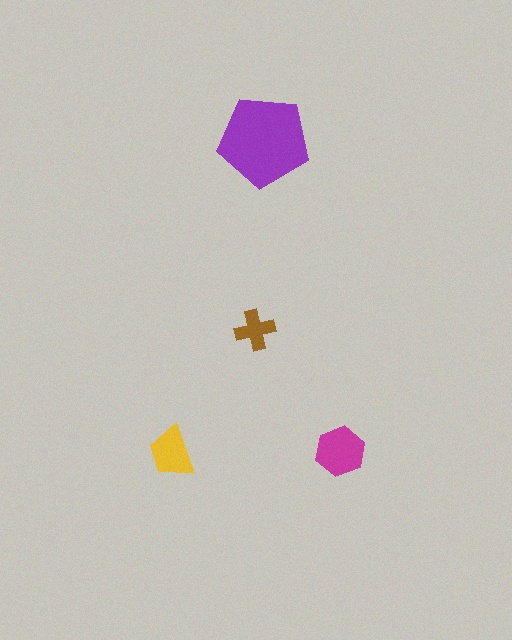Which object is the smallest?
The brown cross.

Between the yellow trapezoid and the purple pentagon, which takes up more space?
The purple pentagon.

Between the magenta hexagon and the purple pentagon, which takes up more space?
The purple pentagon.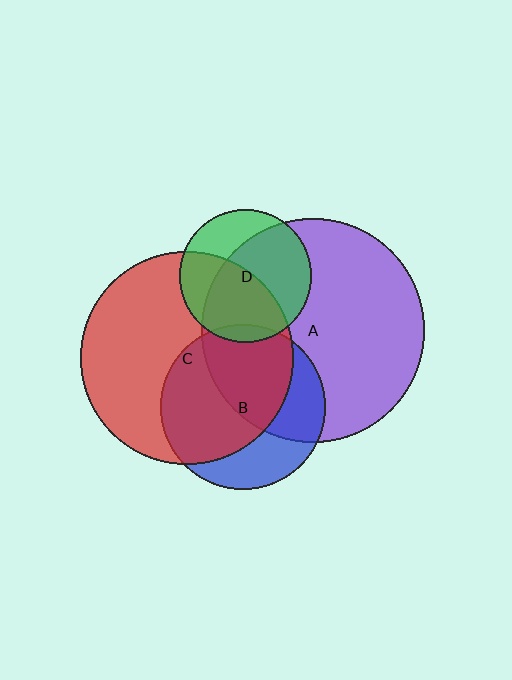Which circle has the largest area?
Circle A (purple).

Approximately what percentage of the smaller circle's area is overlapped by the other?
Approximately 30%.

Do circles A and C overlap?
Yes.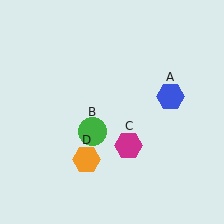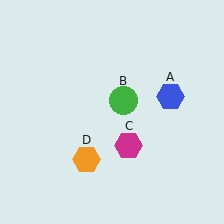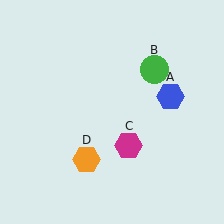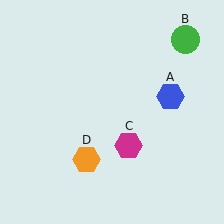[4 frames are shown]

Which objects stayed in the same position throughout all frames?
Blue hexagon (object A) and magenta hexagon (object C) and orange hexagon (object D) remained stationary.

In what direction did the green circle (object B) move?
The green circle (object B) moved up and to the right.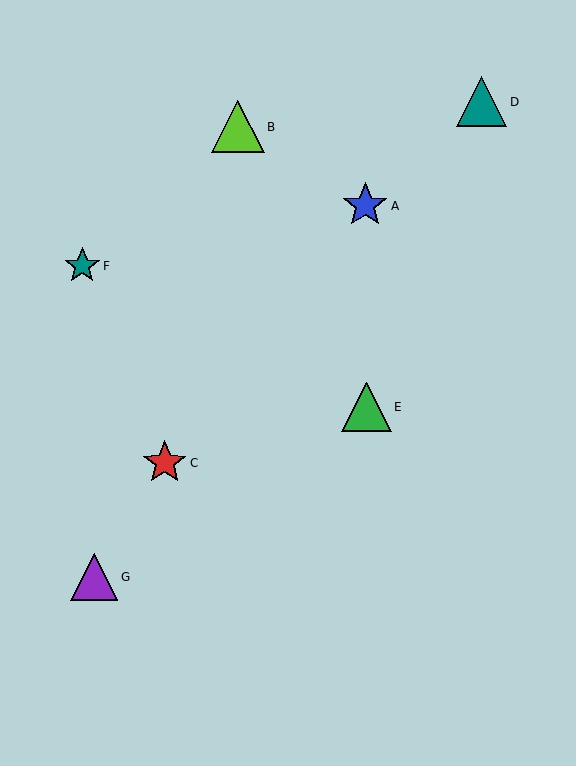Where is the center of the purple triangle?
The center of the purple triangle is at (94, 577).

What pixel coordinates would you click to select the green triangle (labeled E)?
Click at (367, 407) to select the green triangle E.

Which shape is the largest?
The lime triangle (labeled B) is the largest.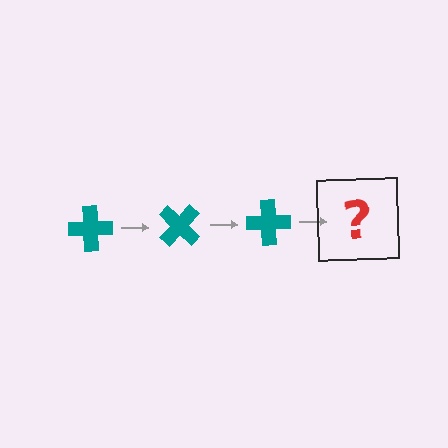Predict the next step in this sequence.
The next step is a teal cross rotated 135 degrees.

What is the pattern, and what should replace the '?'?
The pattern is that the cross rotates 45 degrees each step. The '?' should be a teal cross rotated 135 degrees.